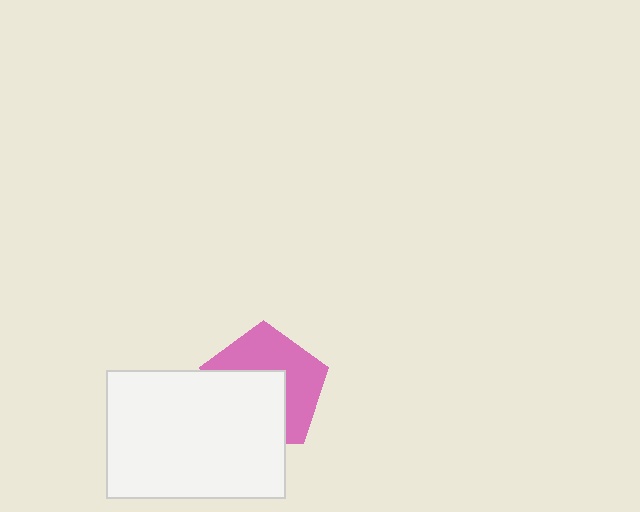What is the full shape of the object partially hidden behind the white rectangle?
The partially hidden object is a pink pentagon.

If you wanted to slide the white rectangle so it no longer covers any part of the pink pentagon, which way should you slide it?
Slide it toward the lower-left — that is the most direct way to separate the two shapes.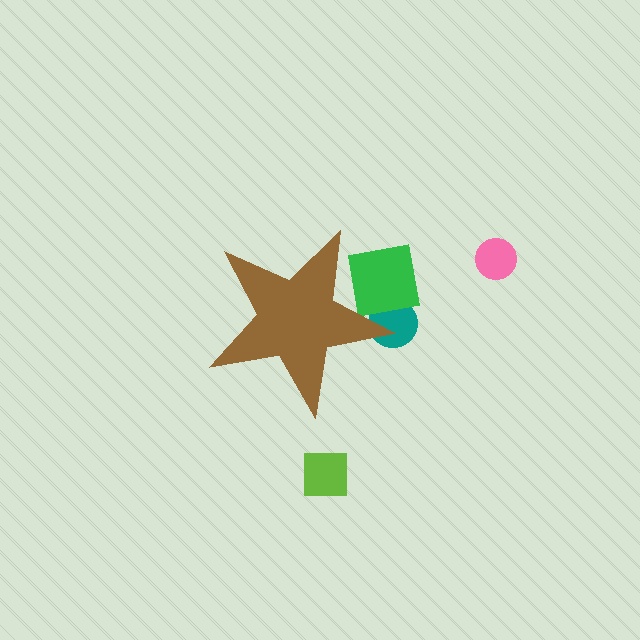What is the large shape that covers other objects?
A brown star.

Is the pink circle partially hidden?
No, the pink circle is fully visible.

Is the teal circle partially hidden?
Yes, the teal circle is partially hidden behind the brown star.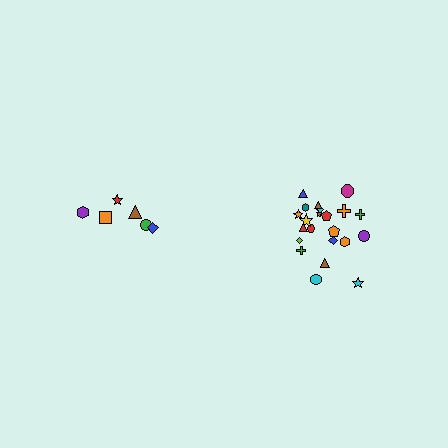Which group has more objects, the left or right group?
The right group.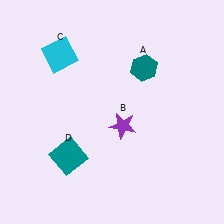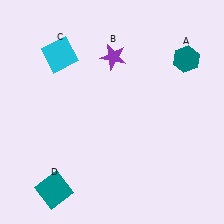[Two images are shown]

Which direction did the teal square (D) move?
The teal square (D) moved down.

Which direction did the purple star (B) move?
The purple star (B) moved up.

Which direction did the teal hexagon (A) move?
The teal hexagon (A) moved right.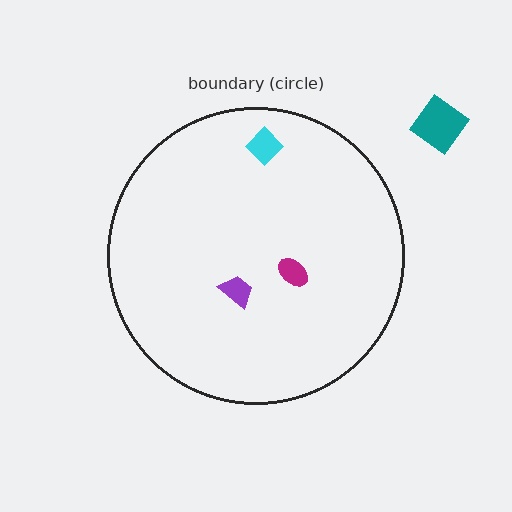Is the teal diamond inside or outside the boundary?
Outside.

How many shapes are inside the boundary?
3 inside, 1 outside.